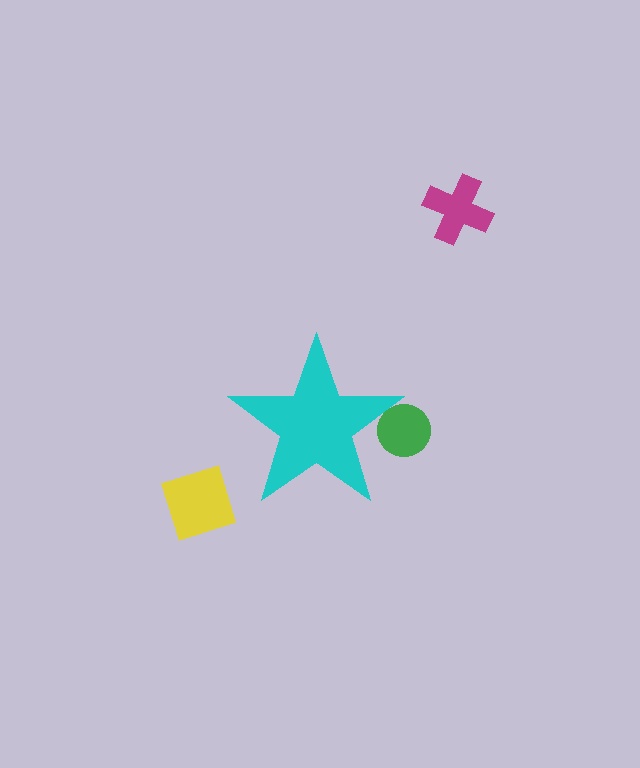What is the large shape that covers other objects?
A cyan star.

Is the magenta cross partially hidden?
No, the magenta cross is fully visible.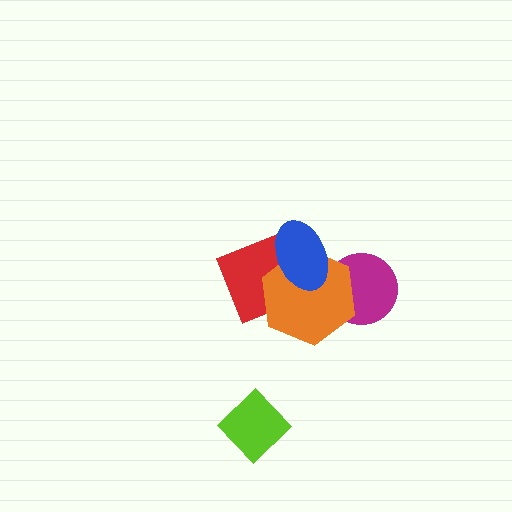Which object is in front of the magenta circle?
The orange hexagon is in front of the magenta circle.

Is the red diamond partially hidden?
Yes, it is partially covered by another shape.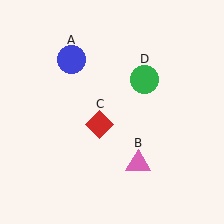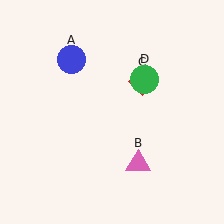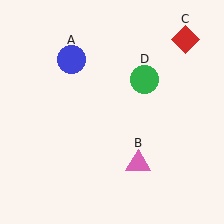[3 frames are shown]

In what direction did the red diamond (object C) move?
The red diamond (object C) moved up and to the right.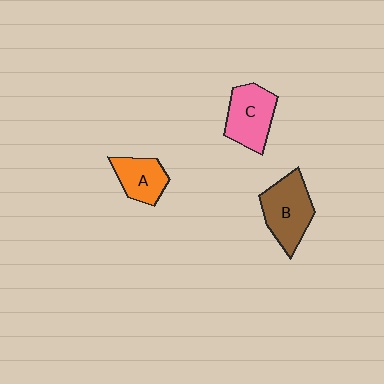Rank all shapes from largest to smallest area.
From largest to smallest: B (brown), C (pink), A (orange).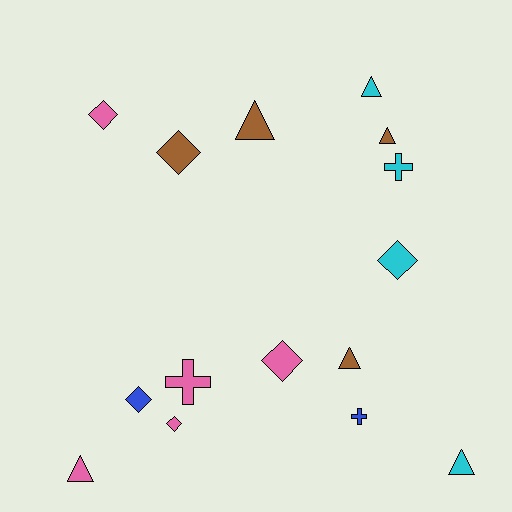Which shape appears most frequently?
Triangle, with 6 objects.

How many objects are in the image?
There are 15 objects.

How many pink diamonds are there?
There are 3 pink diamonds.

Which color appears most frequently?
Pink, with 5 objects.